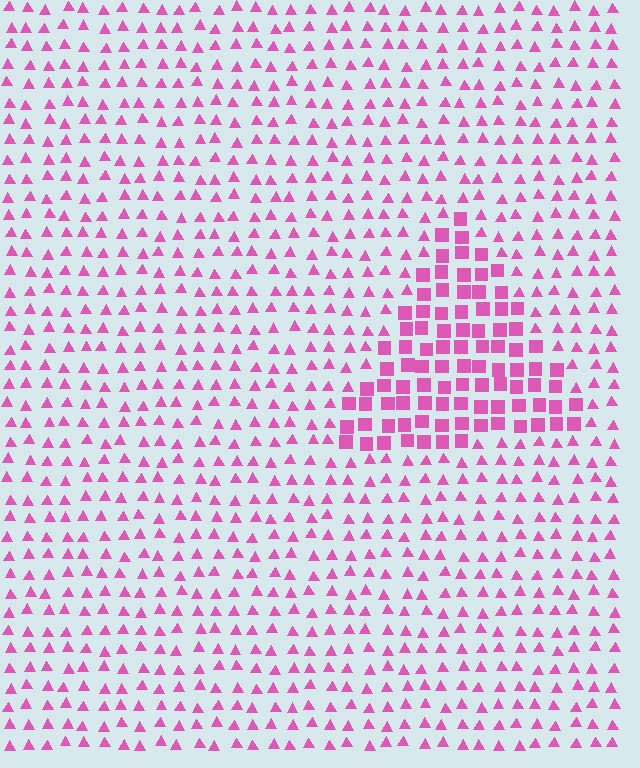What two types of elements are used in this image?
The image uses squares inside the triangle region and triangles outside it.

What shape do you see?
I see a triangle.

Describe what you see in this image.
The image is filled with small pink elements arranged in a uniform grid. A triangle-shaped region contains squares, while the surrounding area contains triangles. The boundary is defined purely by the change in element shape.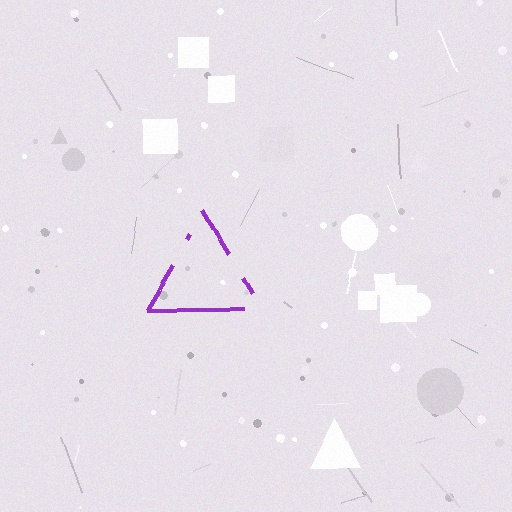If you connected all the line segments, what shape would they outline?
They would outline a triangle.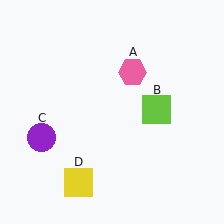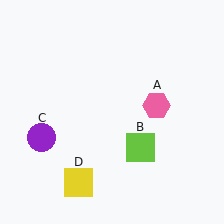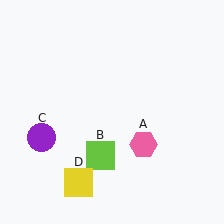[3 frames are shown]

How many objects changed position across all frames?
2 objects changed position: pink hexagon (object A), lime square (object B).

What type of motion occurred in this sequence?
The pink hexagon (object A), lime square (object B) rotated clockwise around the center of the scene.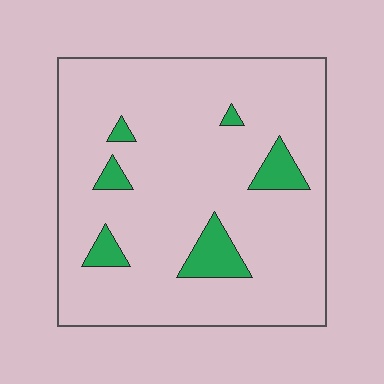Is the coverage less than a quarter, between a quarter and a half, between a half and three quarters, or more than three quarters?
Less than a quarter.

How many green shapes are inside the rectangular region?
6.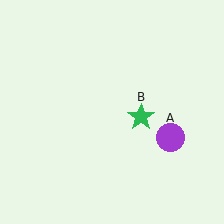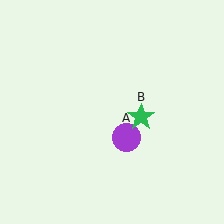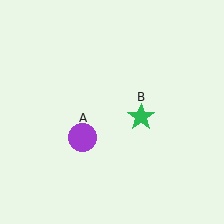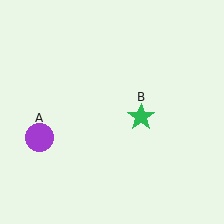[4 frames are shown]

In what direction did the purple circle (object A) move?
The purple circle (object A) moved left.